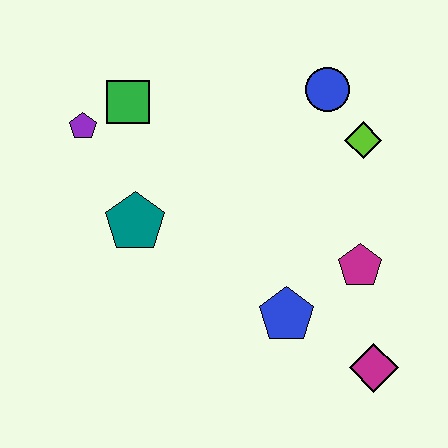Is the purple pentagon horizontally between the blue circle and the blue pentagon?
No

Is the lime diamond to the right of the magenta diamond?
No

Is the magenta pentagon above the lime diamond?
No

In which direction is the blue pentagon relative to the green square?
The blue pentagon is below the green square.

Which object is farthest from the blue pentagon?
The purple pentagon is farthest from the blue pentagon.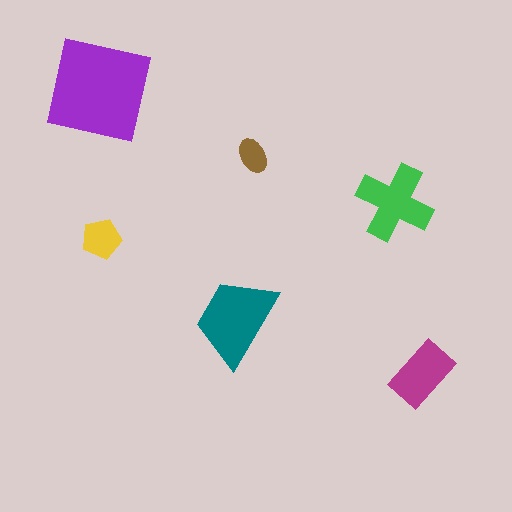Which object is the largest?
The purple square.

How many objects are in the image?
There are 6 objects in the image.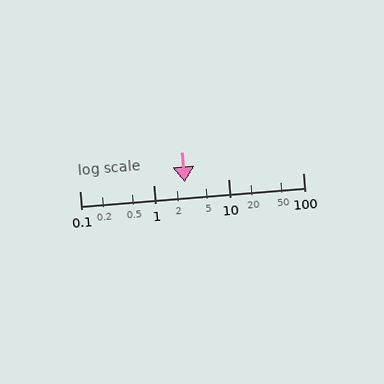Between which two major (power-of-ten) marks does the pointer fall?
The pointer is between 1 and 10.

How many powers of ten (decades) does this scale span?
The scale spans 3 decades, from 0.1 to 100.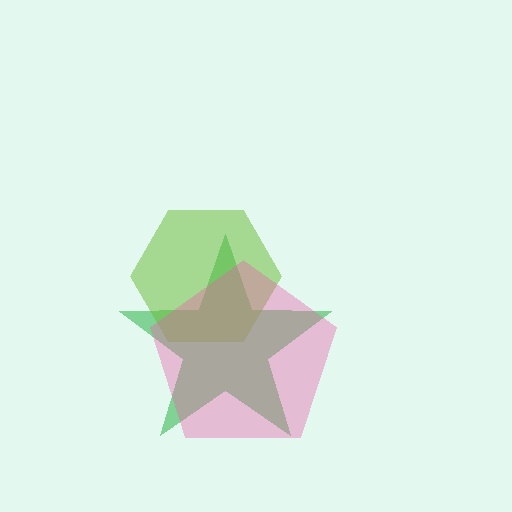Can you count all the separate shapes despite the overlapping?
Yes, there are 3 separate shapes.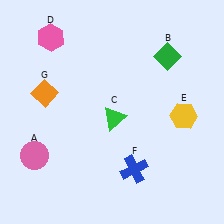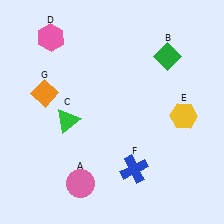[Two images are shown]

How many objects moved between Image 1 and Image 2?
2 objects moved between the two images.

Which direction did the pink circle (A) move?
The pink circle (A) moved right.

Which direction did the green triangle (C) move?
The green triangle (C) moved left.